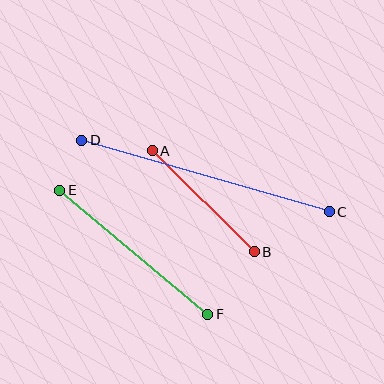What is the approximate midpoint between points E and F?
The midpoint is at approximately (134, 252) pixels.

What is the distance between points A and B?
The distance is approximately 144 pixels.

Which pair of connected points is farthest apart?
Points C and D are farthest apart.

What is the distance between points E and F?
The distance is approximately 193 pixels.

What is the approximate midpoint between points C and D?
The midpoint is at approximately (205, 176) pixels.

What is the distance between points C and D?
The distance is approximately 258 pixels.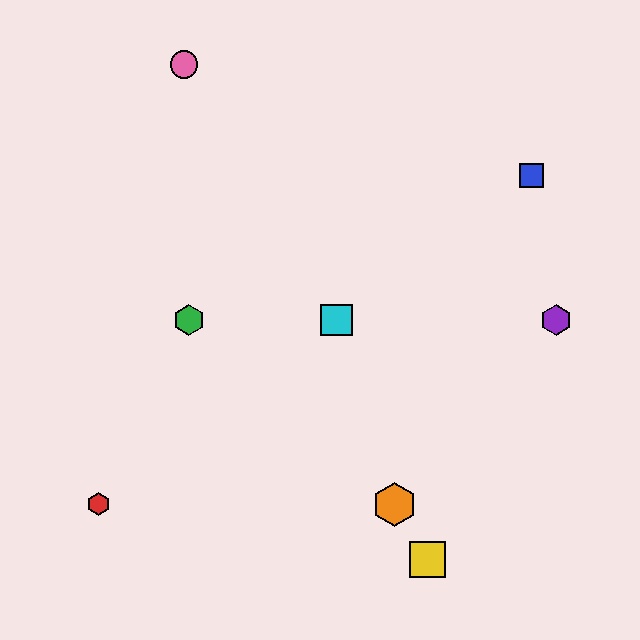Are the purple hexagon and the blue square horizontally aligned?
No, the purple hexagon is at y≈320 and the blue square is at y≈176.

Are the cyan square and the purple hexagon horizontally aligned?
Yes, both are at y≈320.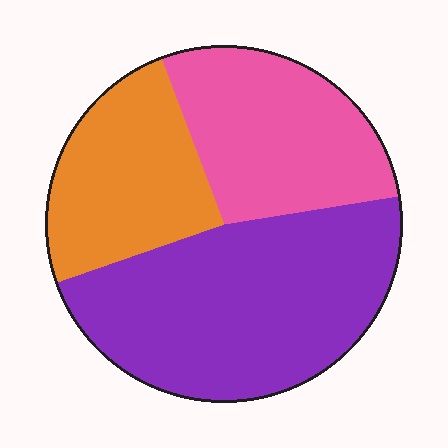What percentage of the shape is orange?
Orange takes up about one quarter (1/4) of the shape.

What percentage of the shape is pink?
Pink covers around 30% of the shape.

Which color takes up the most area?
Purple, at roughly 45%.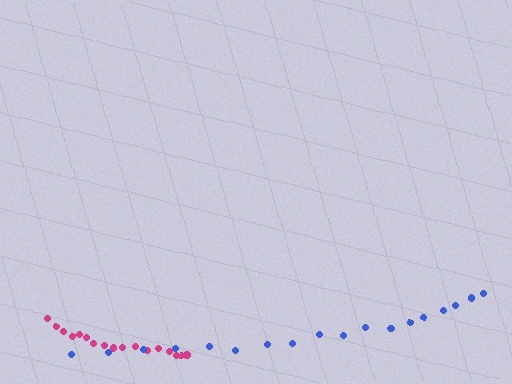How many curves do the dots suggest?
There are 2 distinct paths.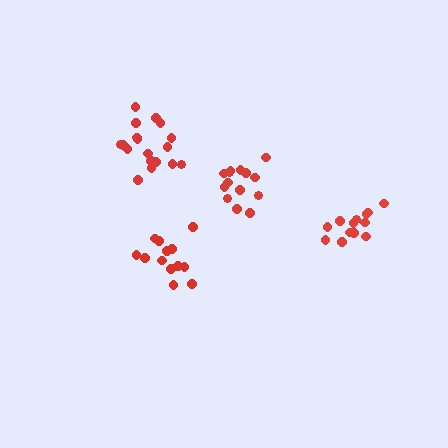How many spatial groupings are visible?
There are 4 spatial groupings.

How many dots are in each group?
Group 1: 13 dots, Group 2: 14 dots, Group 3: 13 dots, Group 4: 18 dots (58 total).